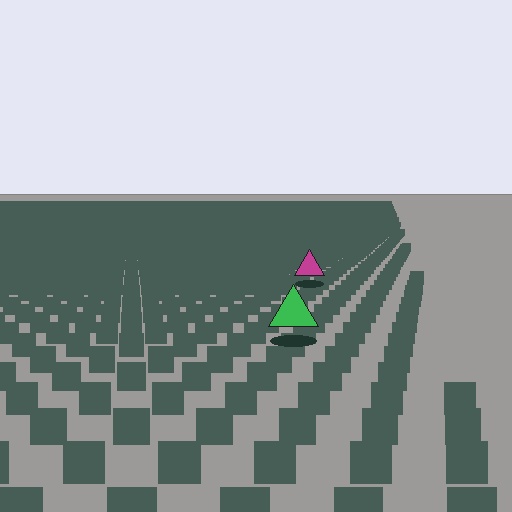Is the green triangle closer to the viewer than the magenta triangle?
Yes. The green triangle is closer — you can tell from the texture gradient: the ground texture is coarser near it.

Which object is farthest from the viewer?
The magenta triangle is farthest from the viewer. It appears smaller and the ground texture around it is denser.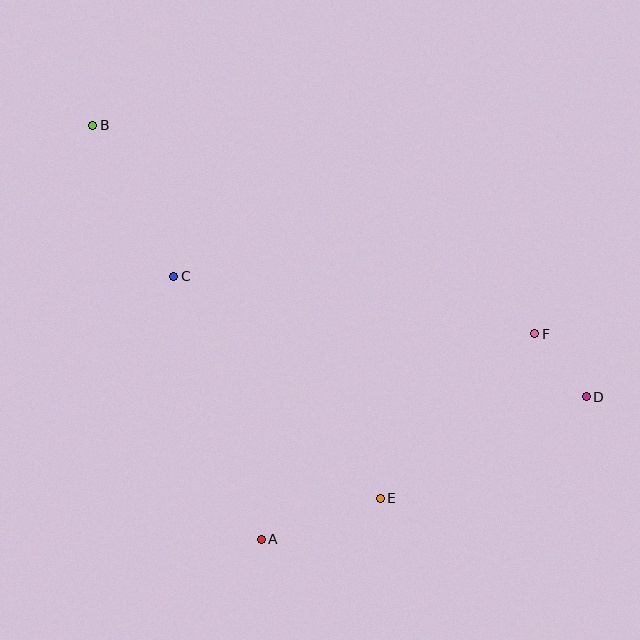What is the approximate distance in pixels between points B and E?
The distance between B and E is approximately 471 pixels.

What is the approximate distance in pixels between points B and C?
The distance between B and C is approximately 171 pixels.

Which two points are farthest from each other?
Points B and D are farthest from each other.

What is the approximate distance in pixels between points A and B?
The distance between A and B is approximately 447 pixels.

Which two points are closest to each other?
Points D and F are closest to each other.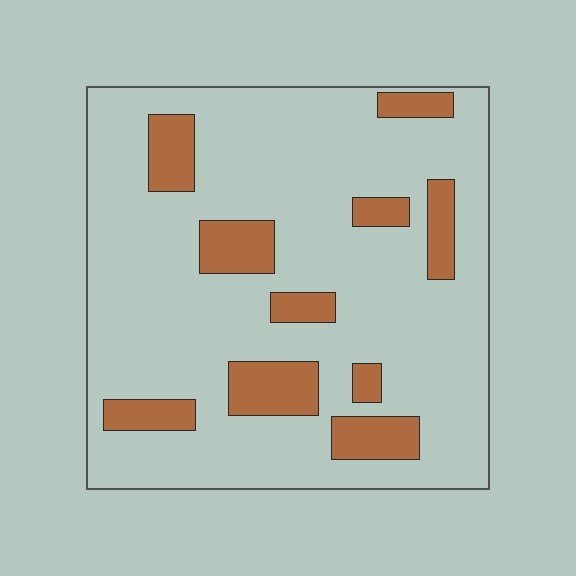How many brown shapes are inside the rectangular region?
10.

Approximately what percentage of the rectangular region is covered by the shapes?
Approximately 20%.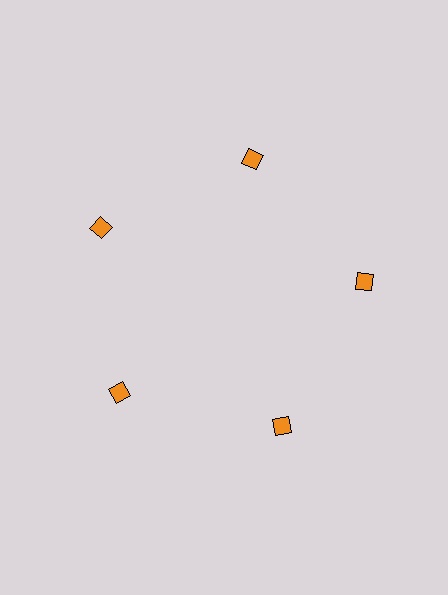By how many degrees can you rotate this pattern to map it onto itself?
The pattern maps onto itself every 72 degrees of rotation.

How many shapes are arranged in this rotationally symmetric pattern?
There are 5 shapes, arranged in 5 groups of 1.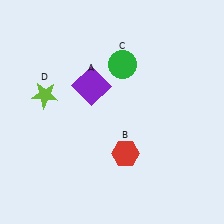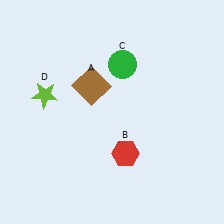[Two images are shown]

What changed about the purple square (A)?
In Image 1, A is purple. In Image 2, it changed to brown.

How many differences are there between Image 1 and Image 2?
There is 1 difference between the two images.